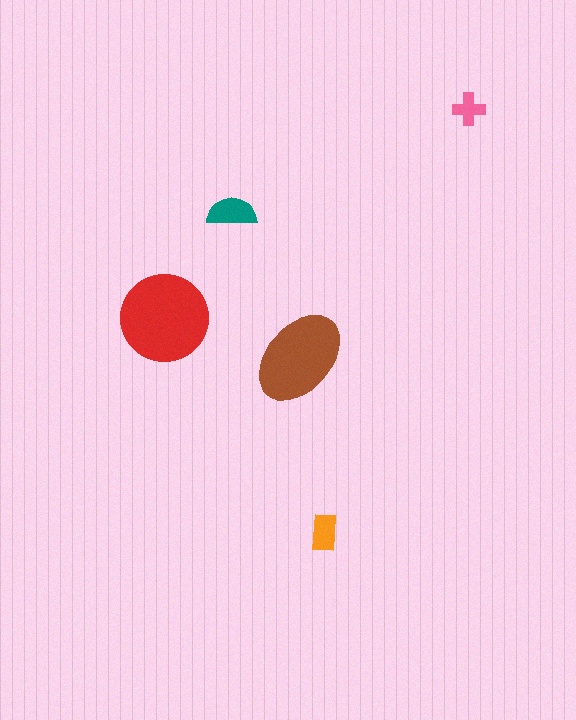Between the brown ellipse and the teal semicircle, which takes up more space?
The brown ellipse.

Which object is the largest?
The red circle.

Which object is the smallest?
The pink cross.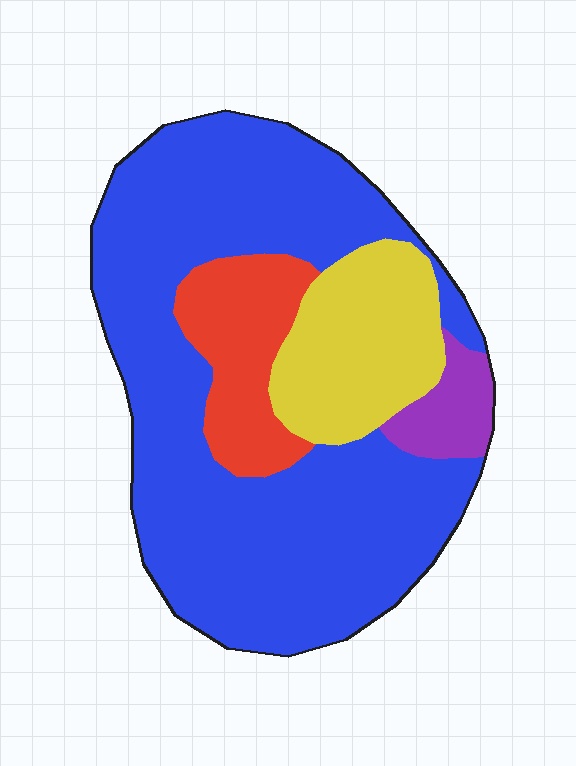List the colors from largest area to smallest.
From largest to smallest: blue, yellow, red, purple.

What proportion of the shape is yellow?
Yellow covers around 15% of the shape.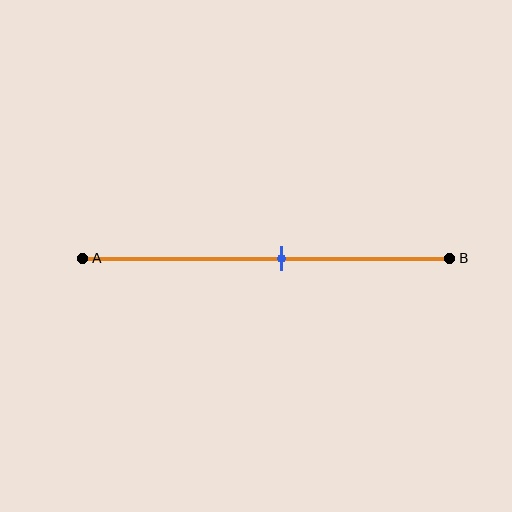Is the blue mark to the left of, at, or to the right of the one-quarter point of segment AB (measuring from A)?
The blue mark is to the right of the one-quarter point of segment AB.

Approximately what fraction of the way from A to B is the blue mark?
The blue mark is approximately 55% of the way from A to B.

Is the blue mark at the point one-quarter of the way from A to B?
No, the mark is at about 55% from A, not at the 25% one-quarter point.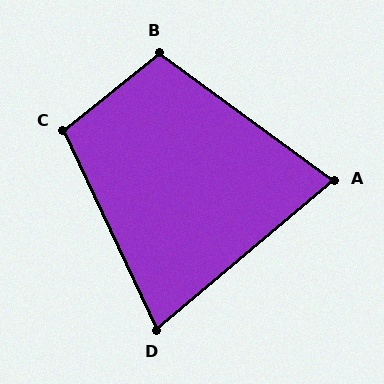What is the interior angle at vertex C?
Approximately 104 degrees (obtuse).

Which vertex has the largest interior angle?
B, at approximately 105 degrees.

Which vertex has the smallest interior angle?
D, at approximately 75 degrees.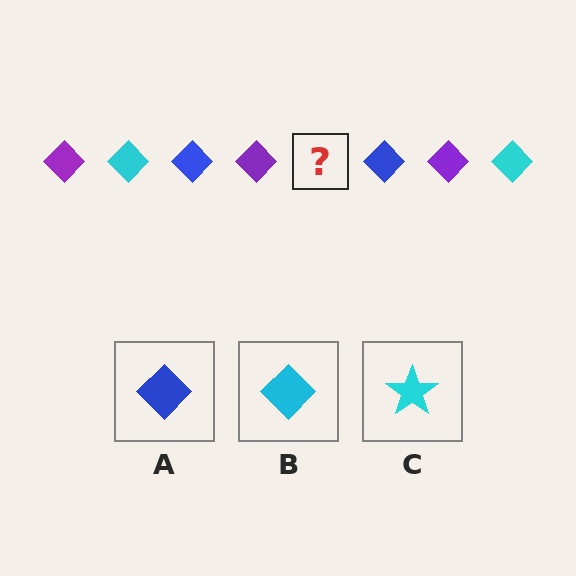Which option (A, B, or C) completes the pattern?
B.